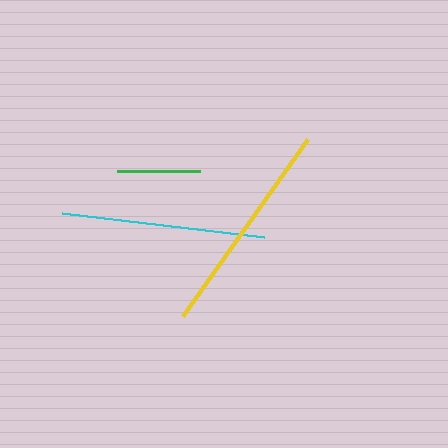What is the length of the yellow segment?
The yellow segment is approximately 217 pixels long.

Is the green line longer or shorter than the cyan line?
The cyan line is longer than the green line.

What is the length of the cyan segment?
The cyan segment is approximately 203 pixels long.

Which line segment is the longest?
The yellow line is the longest at approximately 217 pixels.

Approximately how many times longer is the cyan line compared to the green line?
The cyan line is approximately 2.5 times the length of the green line.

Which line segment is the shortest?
The green line is the shortest at approximately 83 pixels.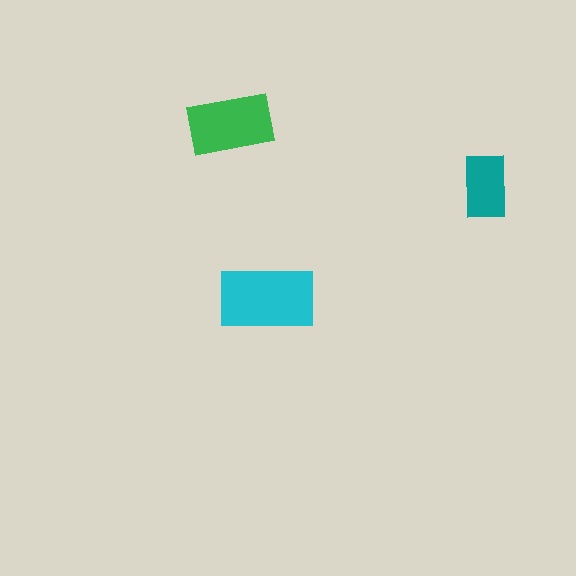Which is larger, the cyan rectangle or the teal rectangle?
The cyan one.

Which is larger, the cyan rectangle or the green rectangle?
The cyan one.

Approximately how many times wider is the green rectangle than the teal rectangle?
About 1.5 times wider.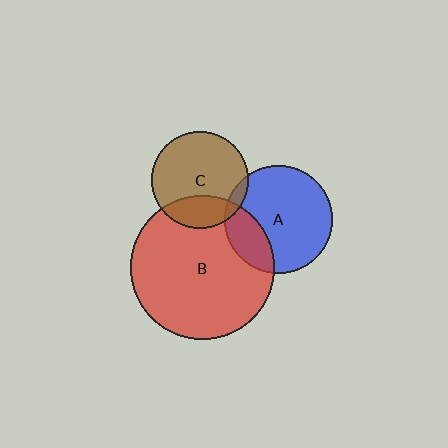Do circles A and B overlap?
Yes.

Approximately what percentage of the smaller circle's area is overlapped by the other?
Approximately 25%.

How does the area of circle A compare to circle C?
Approximately 1.2 times.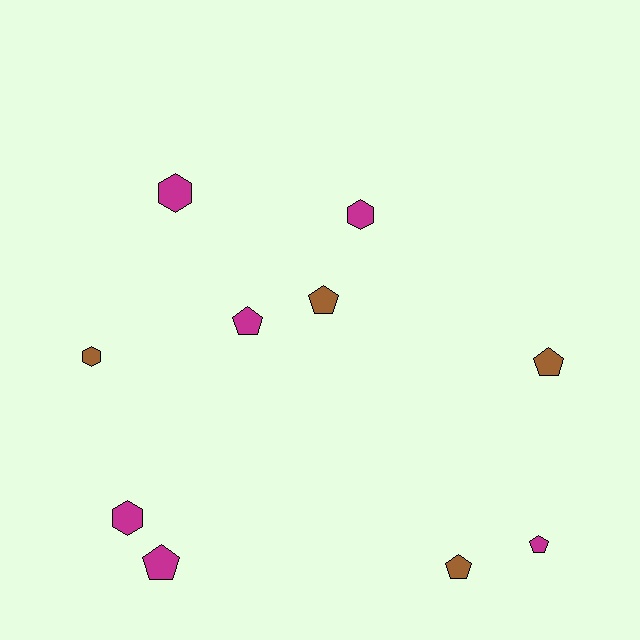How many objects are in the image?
There are 10 objects.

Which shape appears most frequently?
Pentagon, with 6 objects.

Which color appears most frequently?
Magenta, with 6 objects.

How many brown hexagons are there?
There is 1 brown hexagon.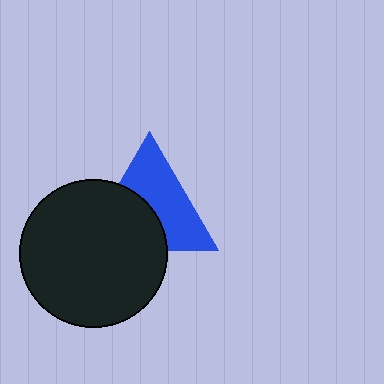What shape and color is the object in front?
The object in front is a black circle.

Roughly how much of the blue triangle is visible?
About half of it is visible (roughly 56%).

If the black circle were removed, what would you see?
You would see the complete blue triangle.